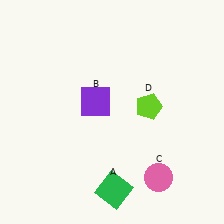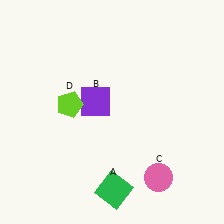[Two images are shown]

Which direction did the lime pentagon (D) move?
The lime pentagon (D) moved left.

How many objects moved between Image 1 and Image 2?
1 object moved between the two images.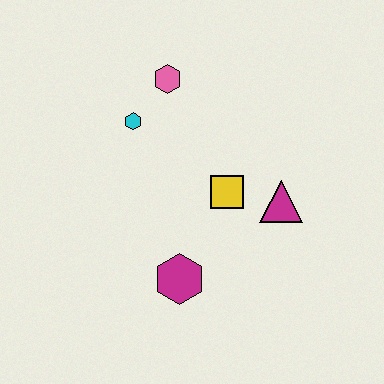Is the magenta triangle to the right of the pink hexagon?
Yes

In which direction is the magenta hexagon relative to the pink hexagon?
The magenta hexagon is below the pink hexagon.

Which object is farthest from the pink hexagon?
The magenta hexagon is farthest from the pink hexagon.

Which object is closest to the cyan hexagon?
The pink hexagon is closest to the cyan hexagon.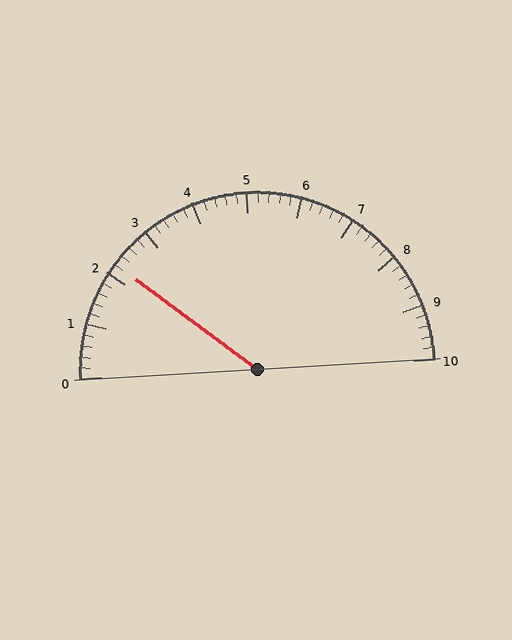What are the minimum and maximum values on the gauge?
The gauge ranges from 0 to 10.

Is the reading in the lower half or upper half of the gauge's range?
The reading is in the lower half of the range (0 to 10).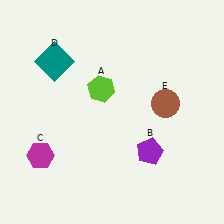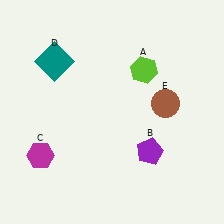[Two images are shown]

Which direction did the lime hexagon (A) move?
The lime hexagon (A) moved right.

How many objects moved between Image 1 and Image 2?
1 object moved between the two images.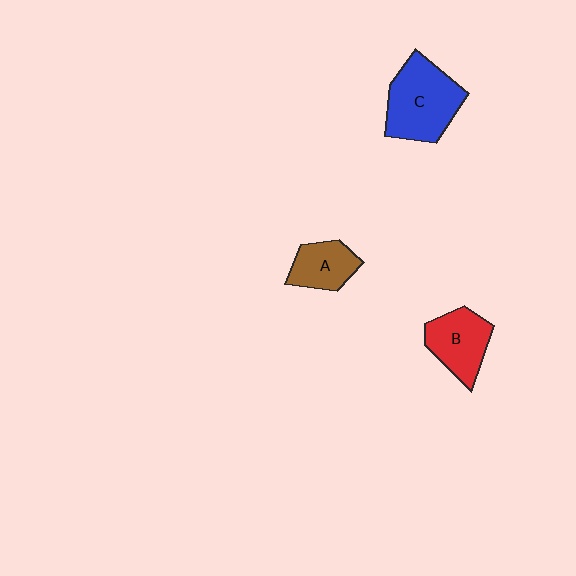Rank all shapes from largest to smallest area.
From largest to smallest: C (blue), B (red), A (brown).